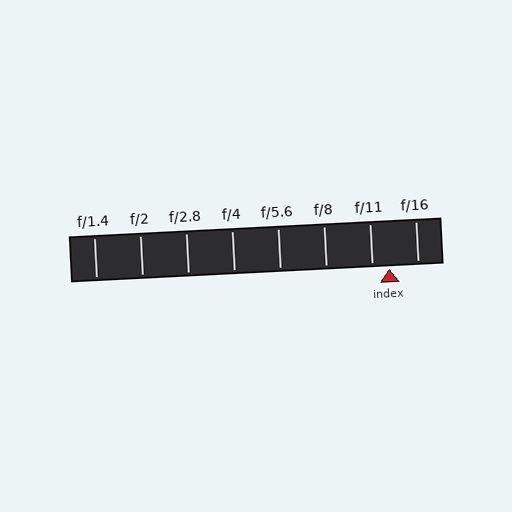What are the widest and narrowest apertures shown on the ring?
The widest aperture shown is f/1.4 and the narrowest is f/16.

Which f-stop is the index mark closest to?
The index mark is closest to f/11.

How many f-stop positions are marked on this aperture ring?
There are 8 f-stop positions marked.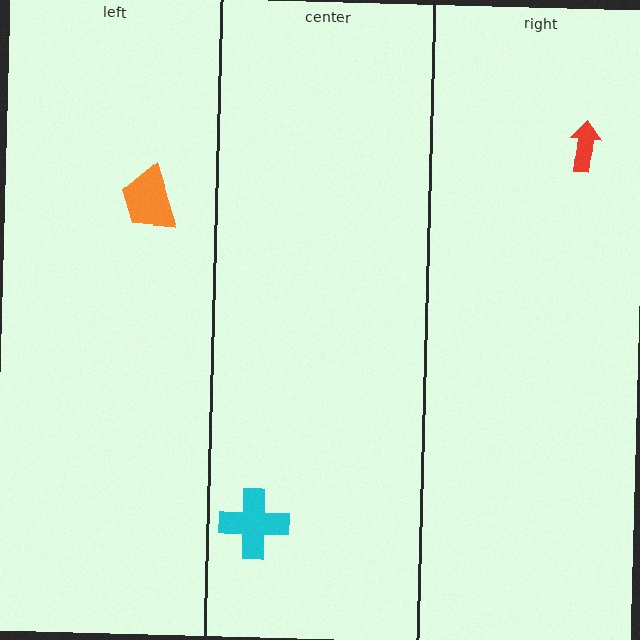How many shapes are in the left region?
1.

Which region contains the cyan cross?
The center region.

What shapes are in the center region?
The cyan cross.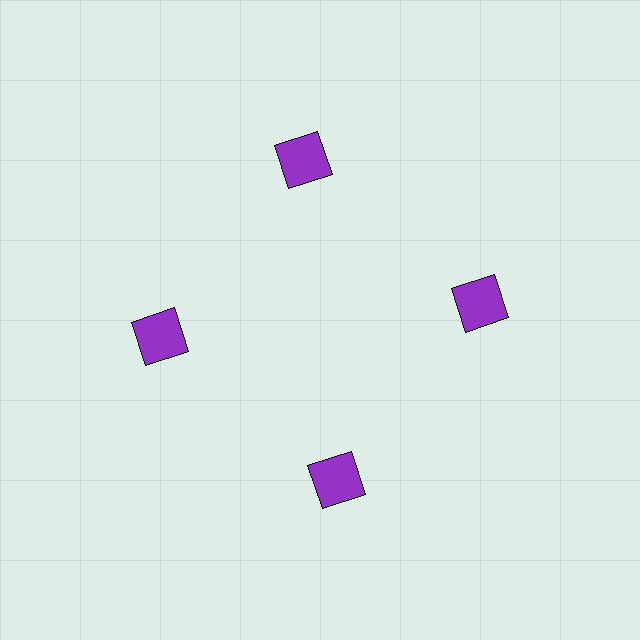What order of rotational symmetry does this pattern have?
This pattern has 4-fold rotational symmetry.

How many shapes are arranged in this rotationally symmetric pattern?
There are 4 shapes, arranged in 4 groups of 1.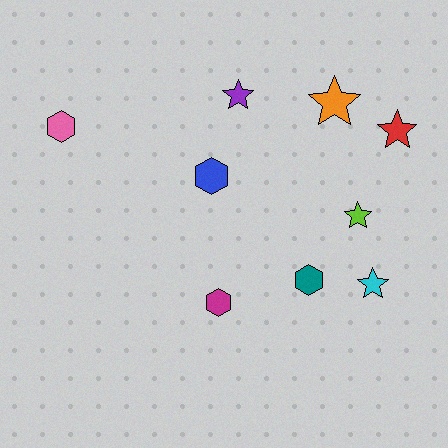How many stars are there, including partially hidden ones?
There are 5 stars.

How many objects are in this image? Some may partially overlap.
There are 9 objects.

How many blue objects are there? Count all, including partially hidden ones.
There is 1 blue object.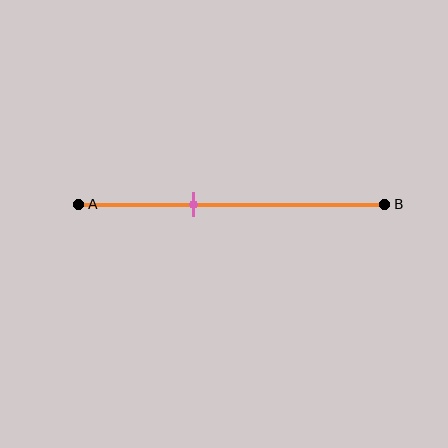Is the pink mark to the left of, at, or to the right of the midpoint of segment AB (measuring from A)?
The pink mark is to the left of the midpoint of segment AB.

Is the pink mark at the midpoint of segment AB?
No, the mark is at about 40% from A, not at the 50% midpoint.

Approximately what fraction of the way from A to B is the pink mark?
The pink mark is approximately 40% of the way from A to B.